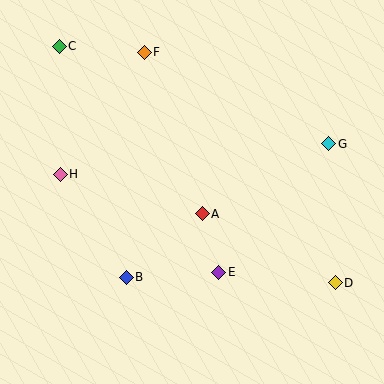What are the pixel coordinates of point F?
Point F is at (144, 52).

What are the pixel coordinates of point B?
Point B is at (126, 277).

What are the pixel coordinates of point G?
Point G is at (329, 144).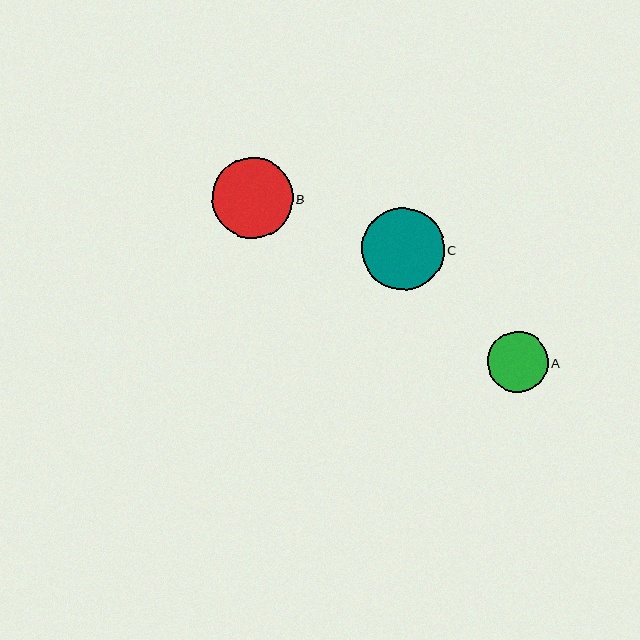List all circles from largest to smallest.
From largest to smallest: C, B, A.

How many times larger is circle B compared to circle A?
Circle B is approximately 1.3 times the size of circle A.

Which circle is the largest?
Circle C is the largest with a size of approximately 83 pixels.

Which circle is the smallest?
Circle A is the smallest with a size of approximately 61 pixels.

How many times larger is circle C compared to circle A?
Circle C is approximately 1.4 times the size of circle A.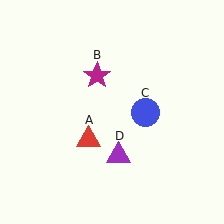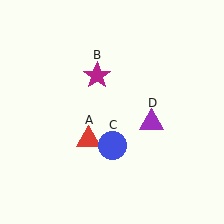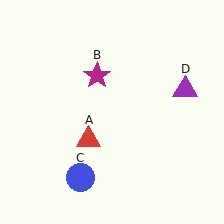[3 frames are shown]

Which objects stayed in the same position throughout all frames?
Red triangle (object A) and magenta star (object B) remained stationary.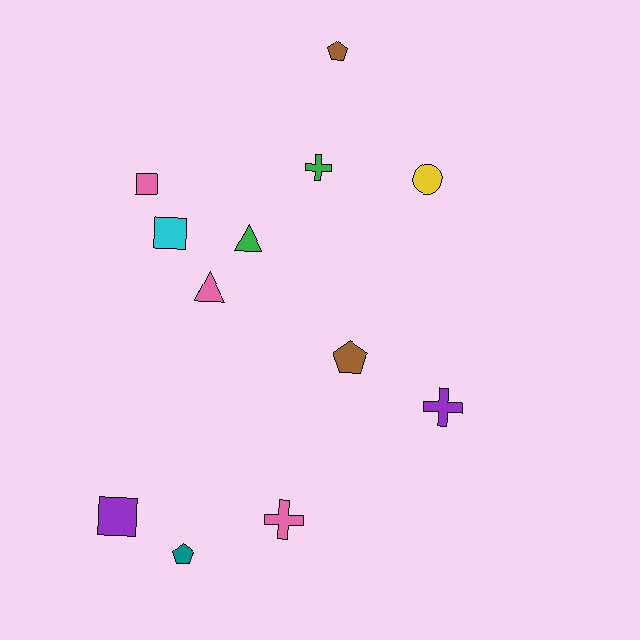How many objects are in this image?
There are 12 objects.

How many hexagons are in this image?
There are no hexagons.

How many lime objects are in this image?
There are no lime objects.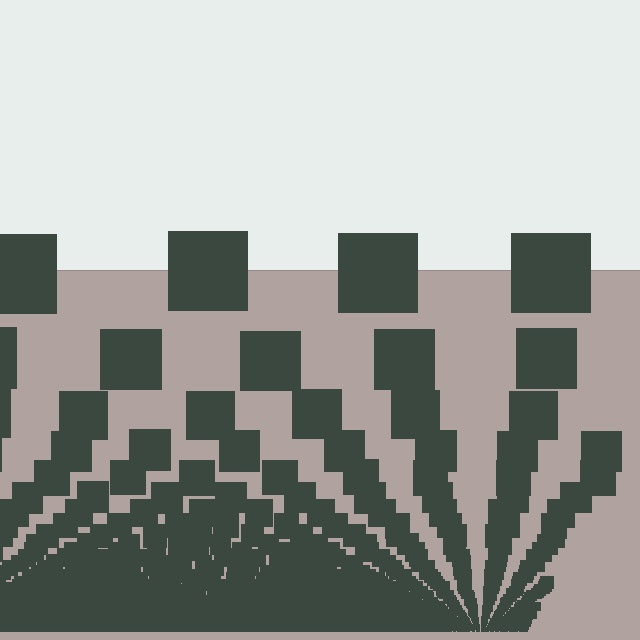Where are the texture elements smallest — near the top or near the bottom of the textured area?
Near the bottom.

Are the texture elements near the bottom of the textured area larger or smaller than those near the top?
Smaller. The gradient is inverted — elements near the bottom are smaller and denser.